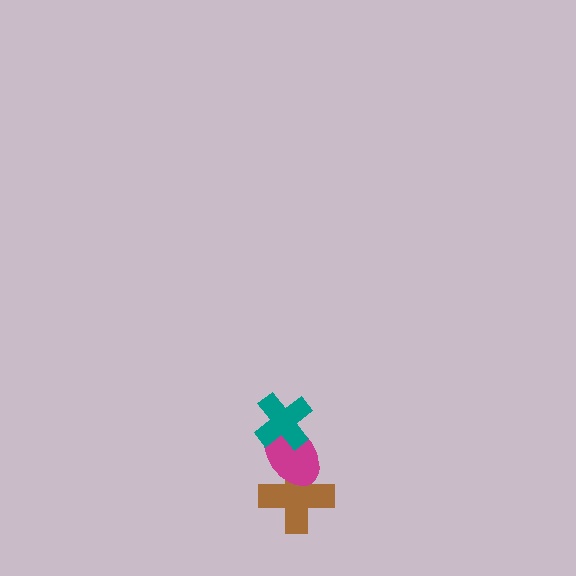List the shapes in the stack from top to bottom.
From top to bottom: the teal cross, the magenta ellipse, the brown cross.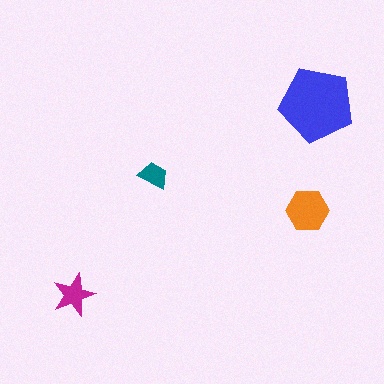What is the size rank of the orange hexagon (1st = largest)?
2nd.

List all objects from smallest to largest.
The teal trapezoid, the magenta star, the orange hexagon, the blue pentagon.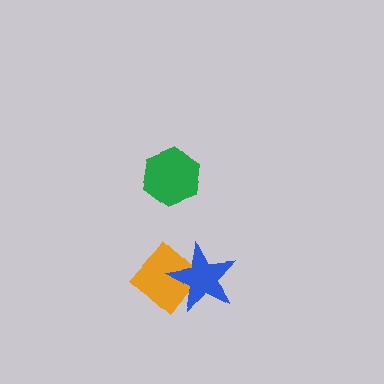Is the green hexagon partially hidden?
No, no other shape covers it.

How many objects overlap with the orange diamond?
1 object overlaps with the orange diamond.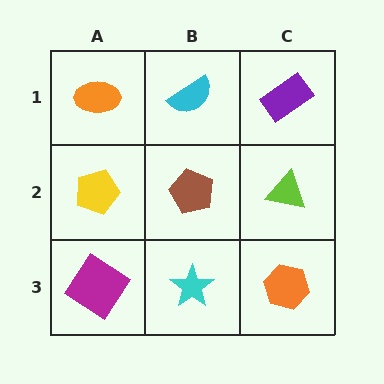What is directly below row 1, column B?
A brown pentagon.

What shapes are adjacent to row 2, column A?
An orange ellipse (row 1, column A), a magenta diamond (row 3, column A), a brown pentagon (row 2, column B).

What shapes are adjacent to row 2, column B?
A cyan semicircle (row 1, column B), a cyan star (row 3, column B), a yellow pentagon (row 2, column A), a lime triangle (row 2, column C).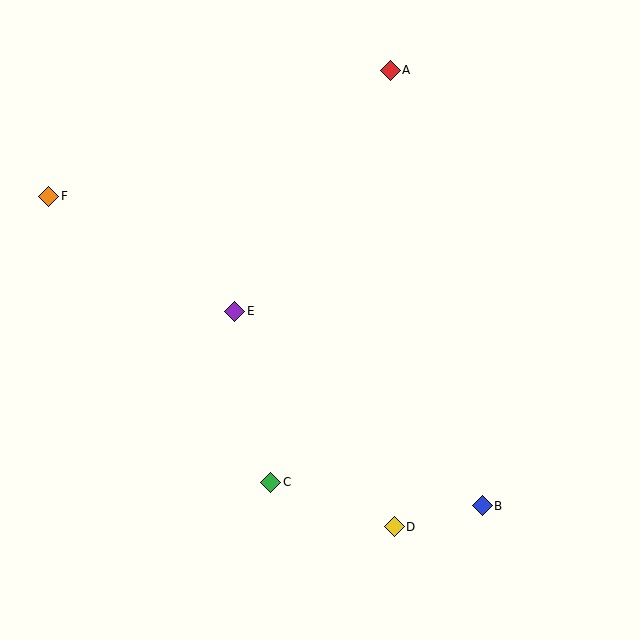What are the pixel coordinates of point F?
Point F is at (49, 196).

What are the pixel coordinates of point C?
Point C is at (271, 482).